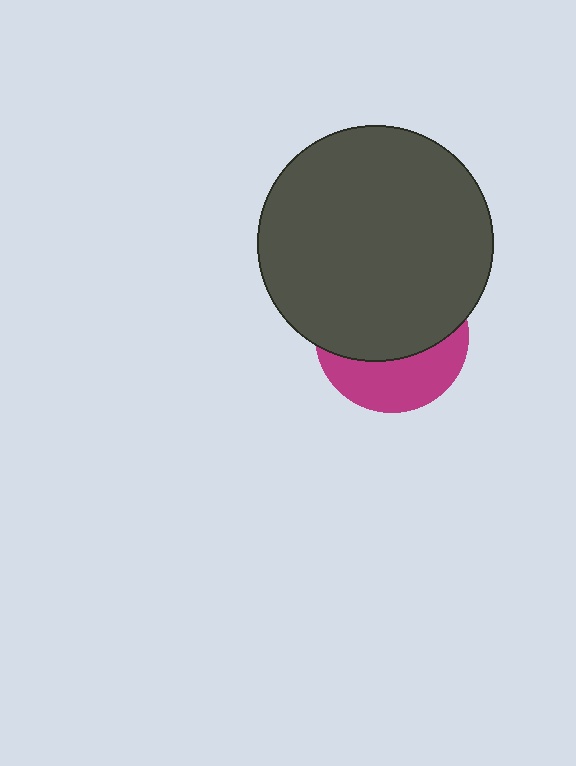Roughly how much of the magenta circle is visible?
A small part of it is visible (roughly 37%).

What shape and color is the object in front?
The object in front is a dark gray circle.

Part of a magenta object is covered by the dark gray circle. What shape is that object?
It is a circle.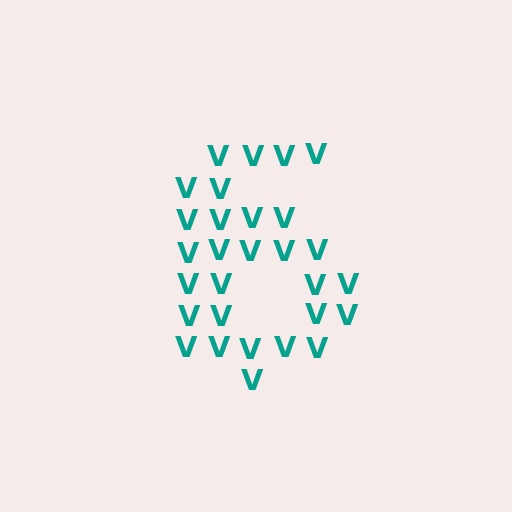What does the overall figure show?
The overall figure shows the digit 6.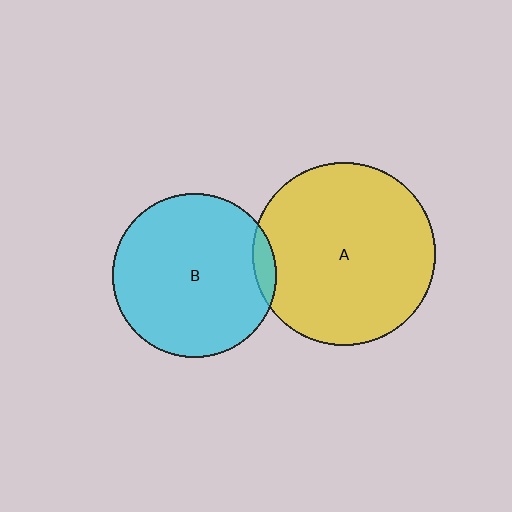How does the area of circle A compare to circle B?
Approximately 1.2 times.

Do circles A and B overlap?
Yes.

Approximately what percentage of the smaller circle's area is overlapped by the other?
Approximately 5%.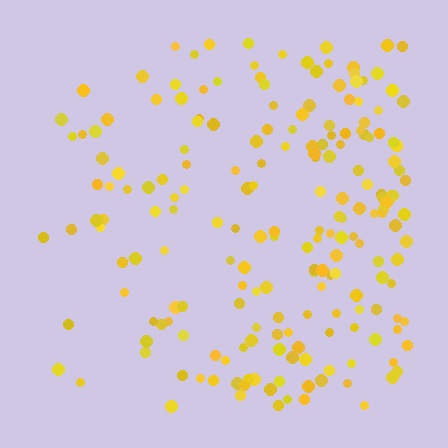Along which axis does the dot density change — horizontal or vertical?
Horizontal.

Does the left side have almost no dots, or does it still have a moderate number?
Still a moderate number, just noticeably fewer than the right.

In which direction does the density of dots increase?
From left to right, with the right side densest.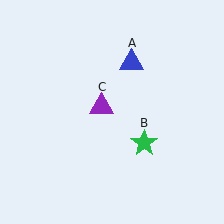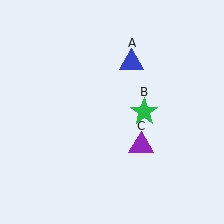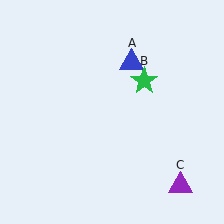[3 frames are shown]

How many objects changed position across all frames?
2 objects changed position: green star (object B), purple triangle (object C).